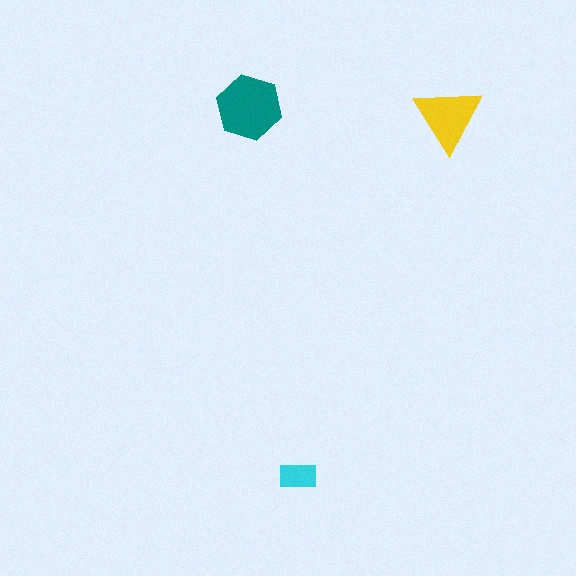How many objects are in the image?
There are 3 objects in the image.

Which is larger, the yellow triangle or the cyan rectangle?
The yellow triangle.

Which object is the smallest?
The cyan rectangle.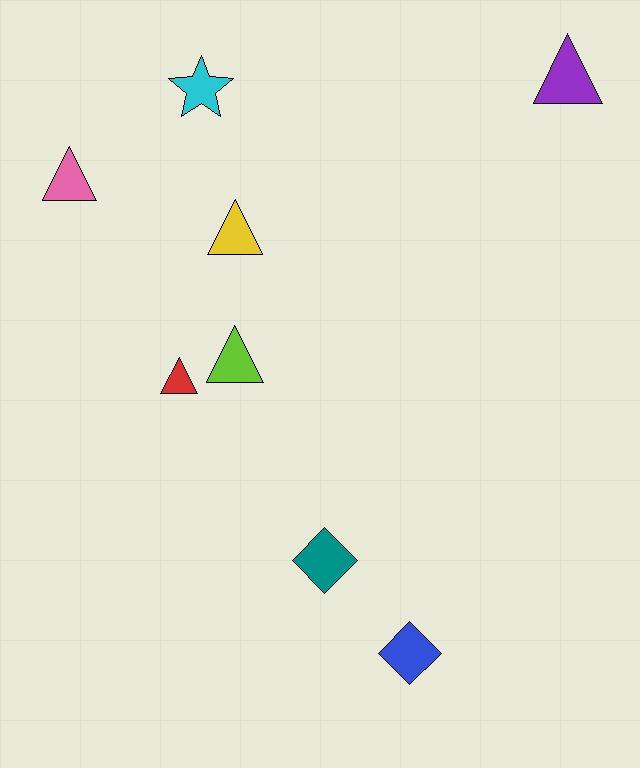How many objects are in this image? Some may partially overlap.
There are 8 objects.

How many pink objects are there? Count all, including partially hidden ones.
There is 1 pink object.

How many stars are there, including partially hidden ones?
There is 1 star.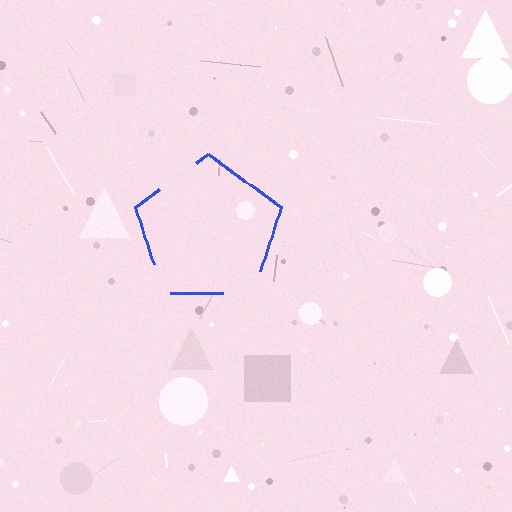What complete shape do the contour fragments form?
The contour fragments form a pentagon.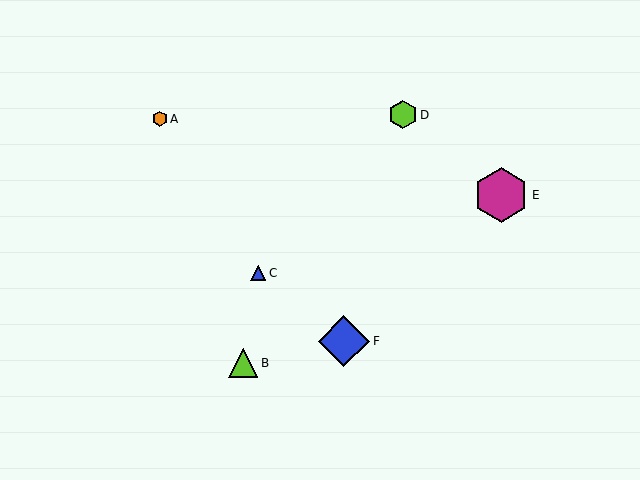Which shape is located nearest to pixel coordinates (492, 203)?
The magenta hexagon (labeled E) at (501, 195) is nearest to that location.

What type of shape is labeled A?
Shape A is an orange hexagon.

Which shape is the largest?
The magenta hexagon (labeled E) is the largest.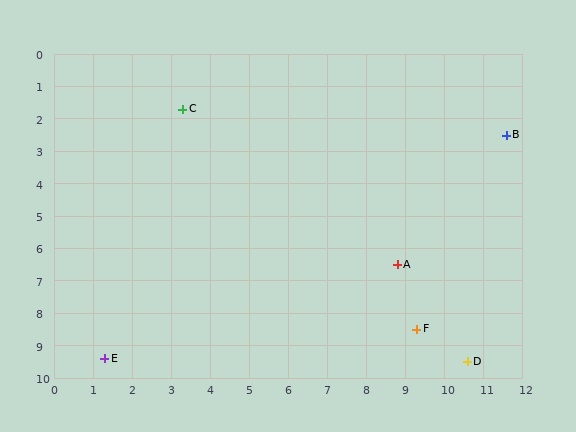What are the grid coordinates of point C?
Point C is at approximately (3.3, 1.7).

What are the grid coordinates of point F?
Point F is at approximately (9.3, 8.5).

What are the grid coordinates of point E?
Point E is at approximately (1.3, 9.4).